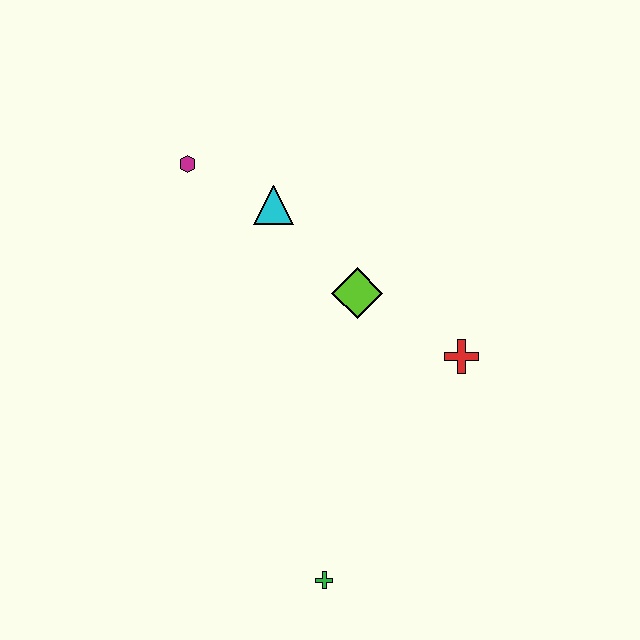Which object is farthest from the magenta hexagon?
The green cross is farthest from the magenta hexagon.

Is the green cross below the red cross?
Yes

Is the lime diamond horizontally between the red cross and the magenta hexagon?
Yes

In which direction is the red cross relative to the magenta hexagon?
The red cross is to the right of the magenta hexagon.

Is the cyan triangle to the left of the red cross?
Yes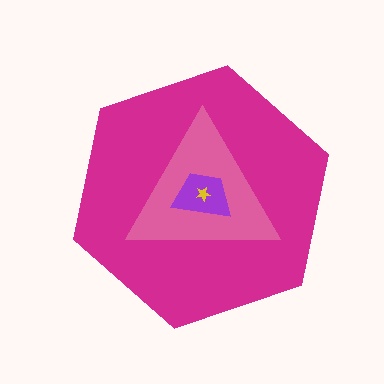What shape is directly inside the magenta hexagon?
The pink triangle.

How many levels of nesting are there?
4.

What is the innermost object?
The yellow star.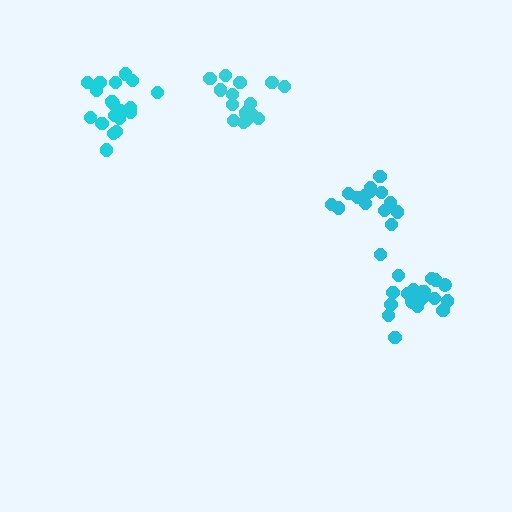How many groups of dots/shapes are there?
There are 4 groups.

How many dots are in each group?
Group 1: 21 dots, Group 2: 15 dots, Group 3: 16 dots, Group 4: 19 dots (71 total).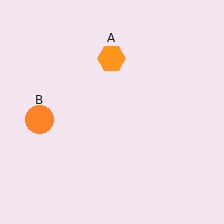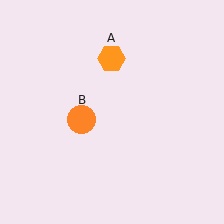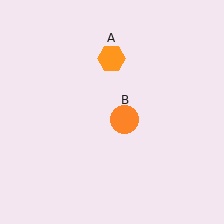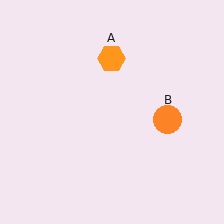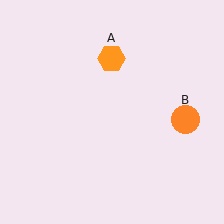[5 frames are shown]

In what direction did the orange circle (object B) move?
The orange circle (object B) moved right.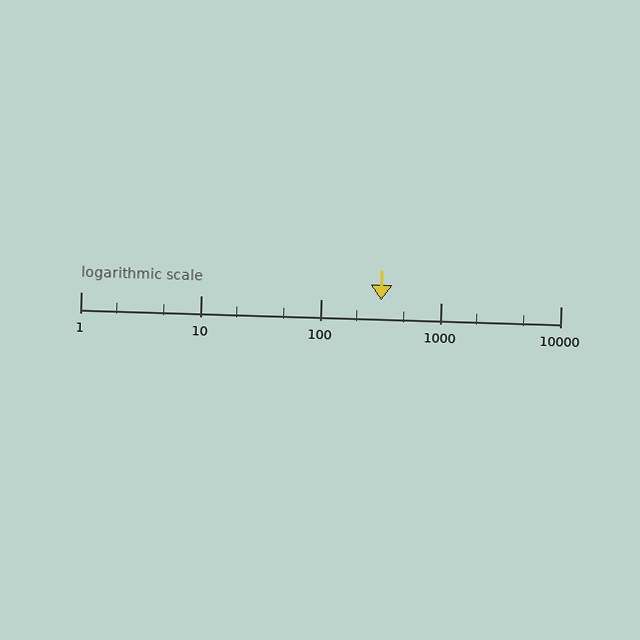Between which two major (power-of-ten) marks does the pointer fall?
The pointer is between 100 and 1000.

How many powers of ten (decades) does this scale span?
The scale spans 4 decades, from 1 to 10000.